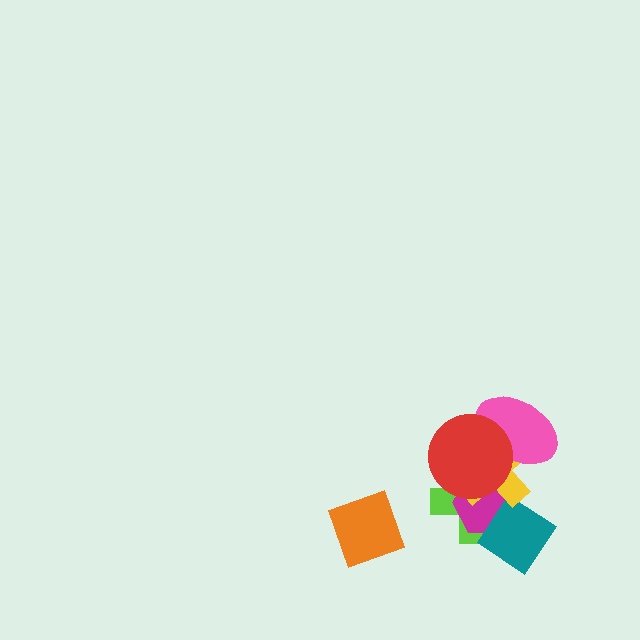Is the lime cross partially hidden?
Yes, it is partially covered by another shape.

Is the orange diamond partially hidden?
No, no other shape covers it.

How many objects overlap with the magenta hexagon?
4 objects overlap with the magenta hexagon.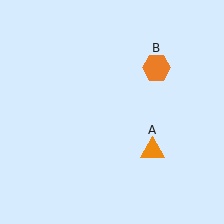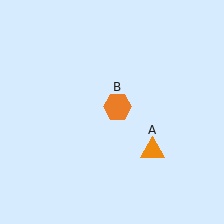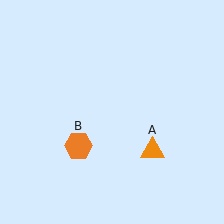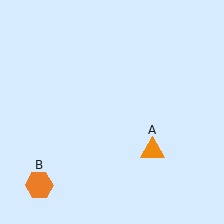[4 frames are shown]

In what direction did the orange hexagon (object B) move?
The orange hexagon (object B) moved down and to the left.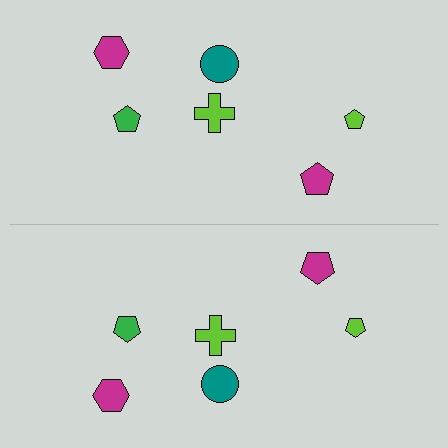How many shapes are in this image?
There are 12 shapes in this image.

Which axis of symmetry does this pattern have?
The pattern has a horizontal axis of symmetry running through the center of the image.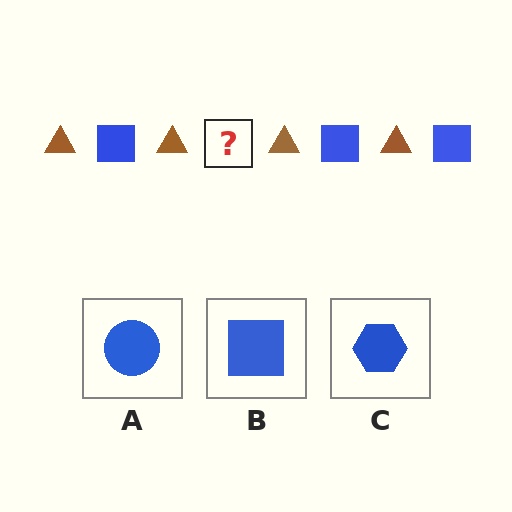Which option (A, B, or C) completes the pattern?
B.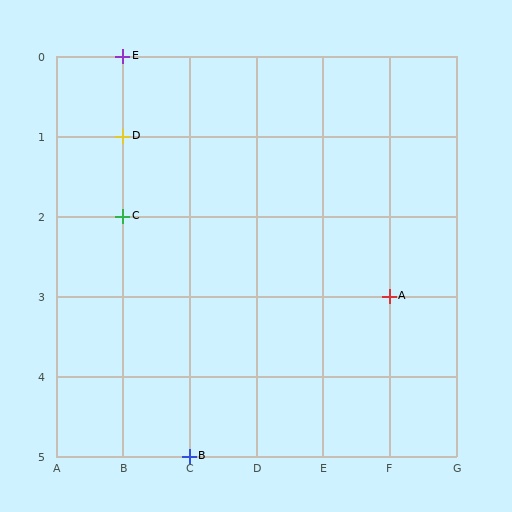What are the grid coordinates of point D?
Point D is at grid coordinates (B, 1).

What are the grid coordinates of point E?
Point E is at grid coordinates (B, 0).